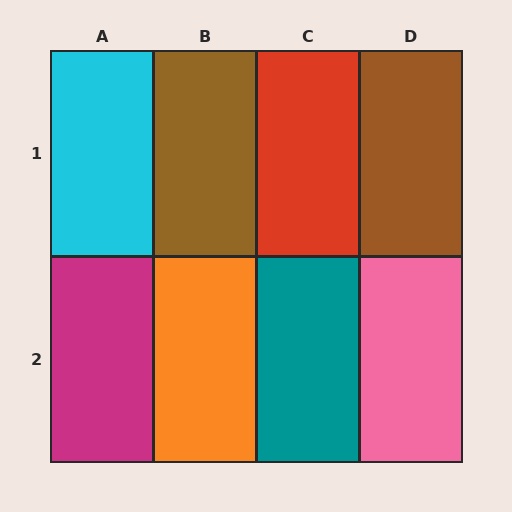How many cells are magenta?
1 cell is magenta.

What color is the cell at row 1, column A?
Cyan.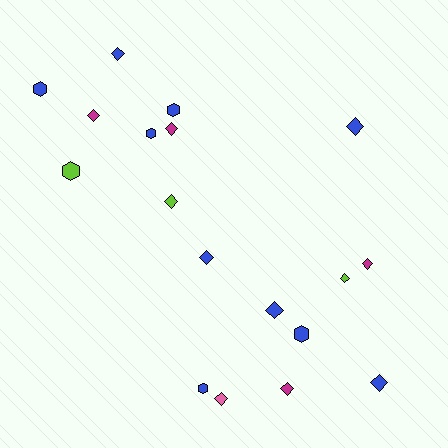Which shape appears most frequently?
Diamond, with 12 objects.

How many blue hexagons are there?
There are 5 blue hexagons.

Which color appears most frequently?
Blue, with 10 objects.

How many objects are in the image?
There are 18 objects.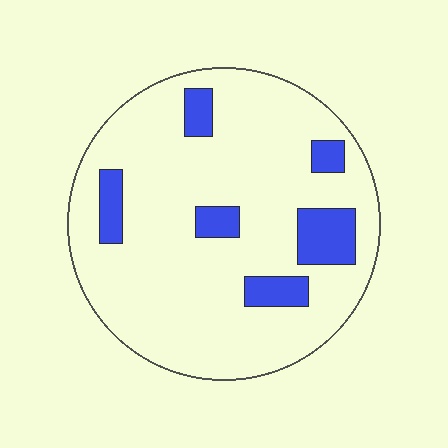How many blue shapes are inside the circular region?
6.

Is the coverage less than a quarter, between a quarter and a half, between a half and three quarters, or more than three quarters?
Less than a quarter.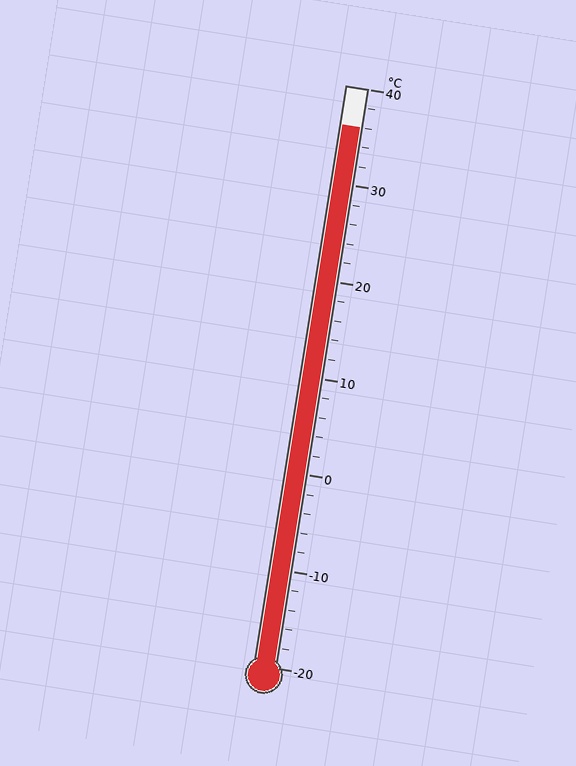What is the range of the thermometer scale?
The thermometer scale ranges from -20°C to 40°C.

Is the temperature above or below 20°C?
The temperature is above 20°C.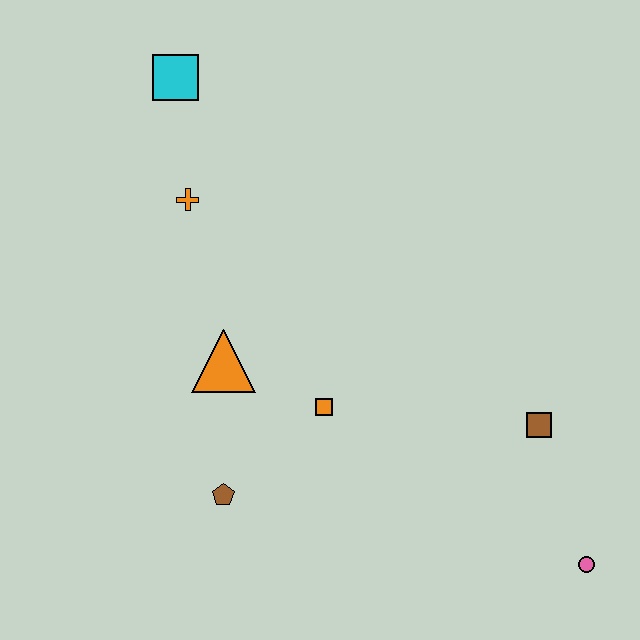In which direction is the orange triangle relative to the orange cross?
The orange triangle is below the orange cross.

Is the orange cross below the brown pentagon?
No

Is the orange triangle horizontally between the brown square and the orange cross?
Yes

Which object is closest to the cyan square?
The orange cross is closest to the cyan square.